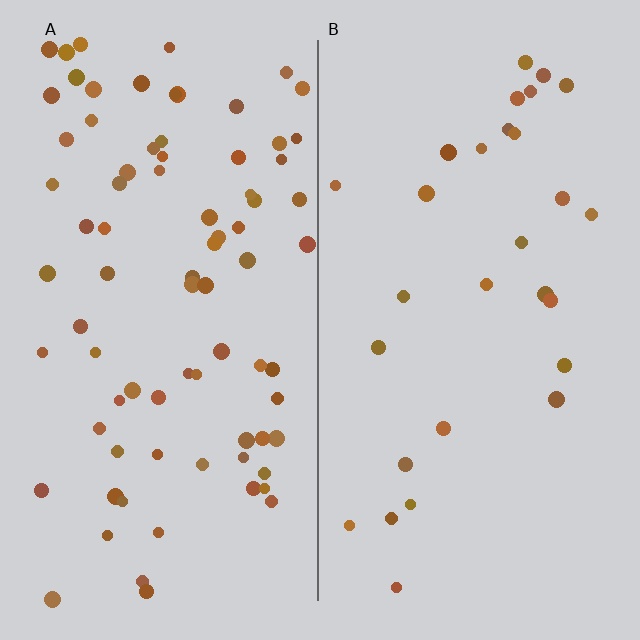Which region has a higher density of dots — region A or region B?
A (the left).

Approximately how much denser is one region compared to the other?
Approximately 2.8× — region A over region B.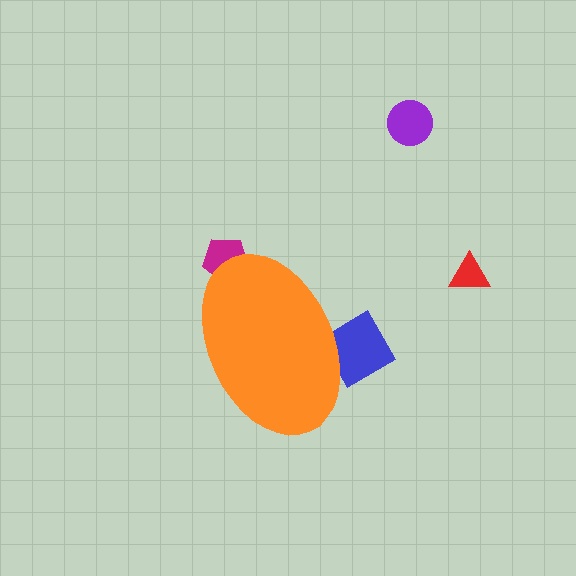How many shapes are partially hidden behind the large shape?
2 shapes are partially hidden.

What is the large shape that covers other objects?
An orange ellipse.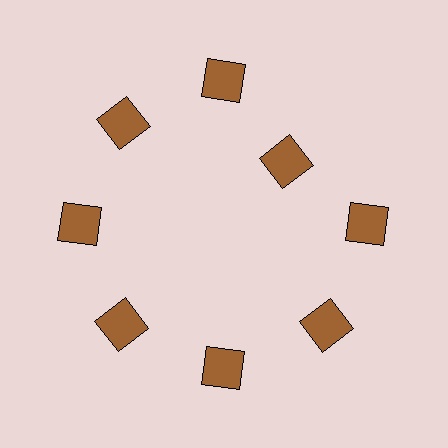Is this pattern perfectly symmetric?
No. The 8 brown squares are arranged in a ring, but one element near the 2 o'clock position is pulled inward toward the center, breaking the 8-fold rotational symmetry.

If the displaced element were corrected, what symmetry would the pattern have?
It would have 8-fold rotational symmetry — the pattern would map onto itself every 45 degrees.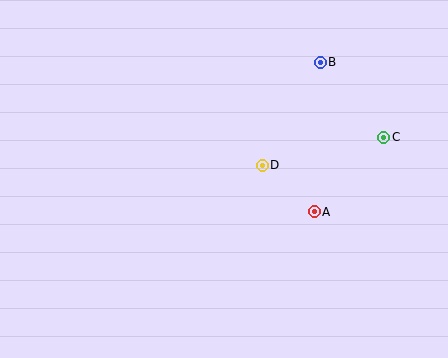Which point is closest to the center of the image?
Point D at (262, 165) is closest to the center.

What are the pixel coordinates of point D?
Point D is at (262, 165).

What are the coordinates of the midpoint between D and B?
The midpoint between D and B is at (291, 114).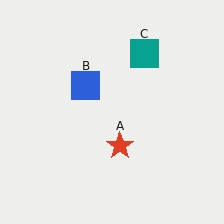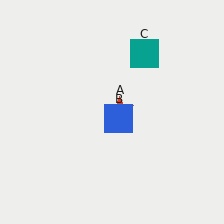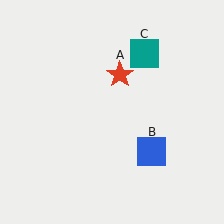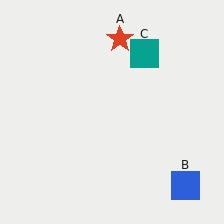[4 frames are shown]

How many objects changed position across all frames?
2 objects changed position: red star (object A), blue square (object B).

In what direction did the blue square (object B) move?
The blue square (object B) moved down and to the right.